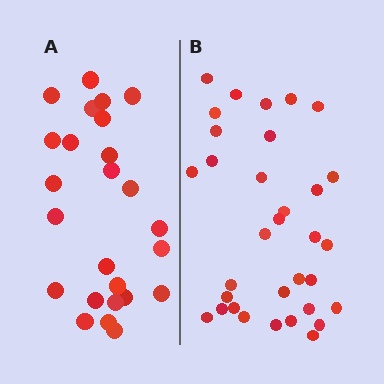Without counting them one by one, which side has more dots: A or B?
Region B (the right region) has more dots.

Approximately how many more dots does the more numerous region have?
Region B has roughly 8 or so more dots than region A.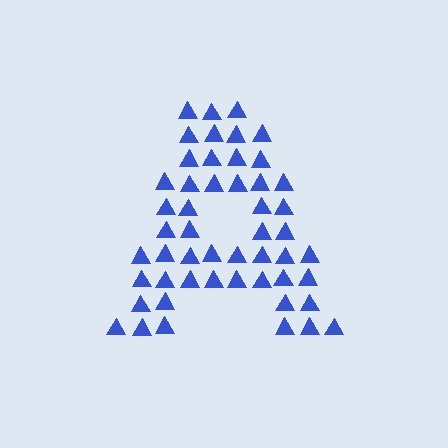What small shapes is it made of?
It is made of small triangles.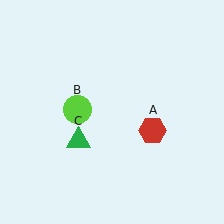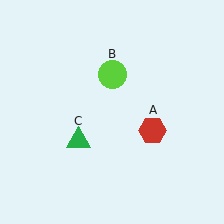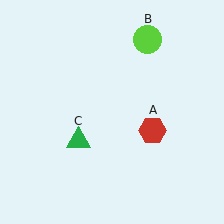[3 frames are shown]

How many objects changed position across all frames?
1 object changed position: lime circle (object B).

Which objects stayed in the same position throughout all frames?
Red hexagon (object A) and green triangle (object C) remained stationary.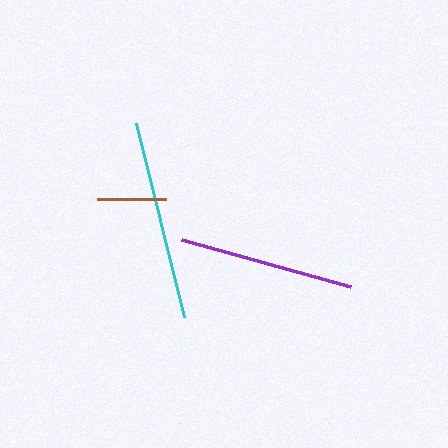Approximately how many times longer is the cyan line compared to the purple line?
The cyan line is approximately 1.1 times the length of the purple line.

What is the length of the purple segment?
The purple segment is approximately 176 pixels long.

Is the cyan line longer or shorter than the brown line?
The cyan line is longer than the brown line.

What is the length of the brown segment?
The brown segment is approximately 69 pixels long.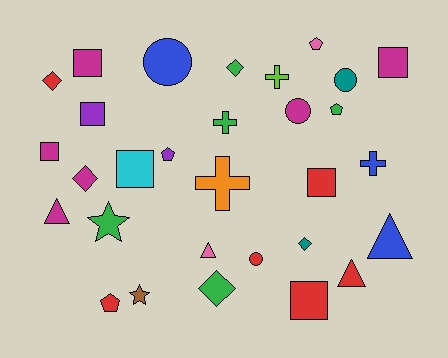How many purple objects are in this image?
There are 2 purple objects.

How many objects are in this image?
There are 30 objects.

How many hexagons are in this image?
There are no hexagons.